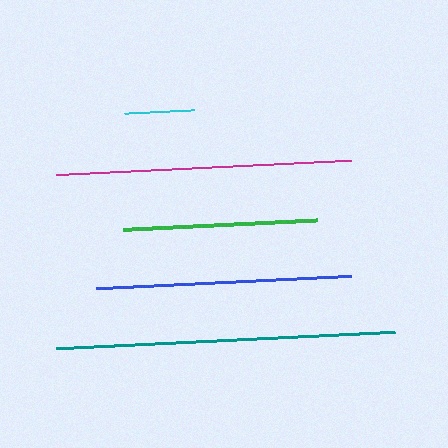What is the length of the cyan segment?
The cyan segment is approximately 71 pixels long.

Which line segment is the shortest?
The cyan line is the shortest at approximately 71 pixels.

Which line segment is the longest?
The teal line is the longest at approximately 339 pixels.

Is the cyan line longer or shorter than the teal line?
The teal line is longer than the cyan line.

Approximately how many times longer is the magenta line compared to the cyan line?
The magenta line is approximately 4.2 times the length of the cyan line.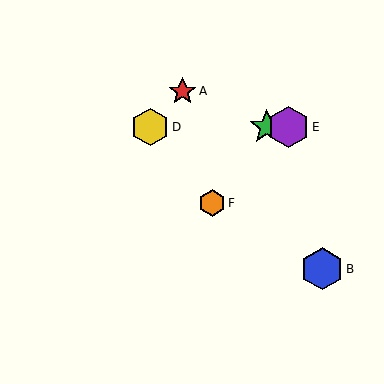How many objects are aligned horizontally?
3 objects (C, D, E) are aligned horizontally.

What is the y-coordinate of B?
Object B is at y≈269.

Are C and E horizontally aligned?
Yes, both are at y≈127.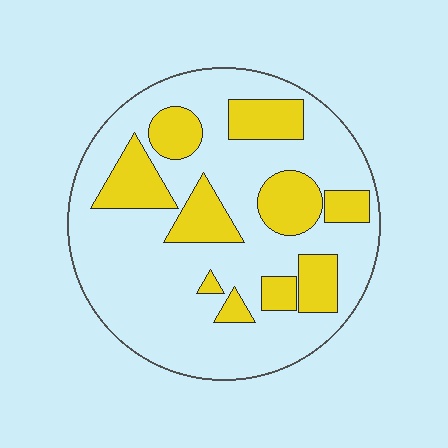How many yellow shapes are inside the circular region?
10.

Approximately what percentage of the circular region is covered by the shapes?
Approximately 30%.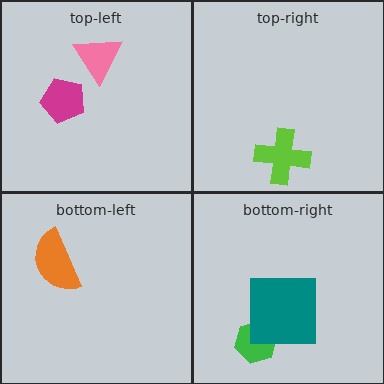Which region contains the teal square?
The bottom-right region.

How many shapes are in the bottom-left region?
1.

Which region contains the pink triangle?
The top-left region.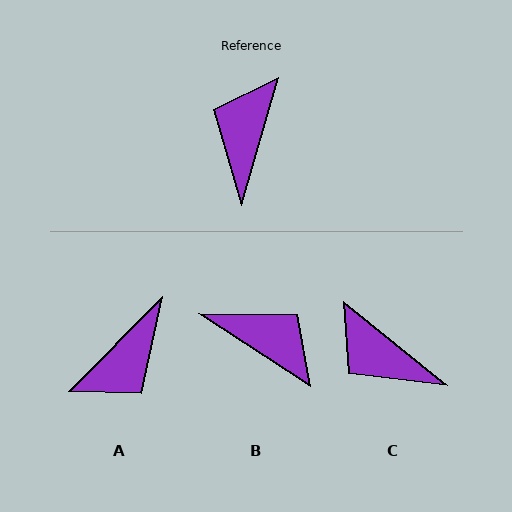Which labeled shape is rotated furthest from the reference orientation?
A, about 152 degrees away.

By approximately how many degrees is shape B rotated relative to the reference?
Approximately 107 degrees clockwise.